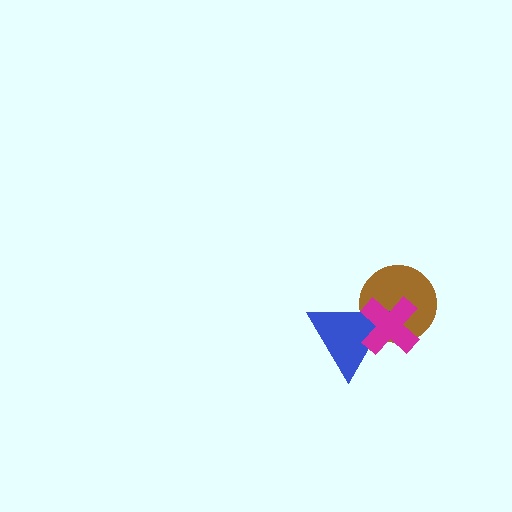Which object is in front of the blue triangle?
The magenta cross is in front of the blue triangle.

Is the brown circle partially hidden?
Yes, it is partially covered by another shape.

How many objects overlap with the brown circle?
2 objects overlap with the brown circle.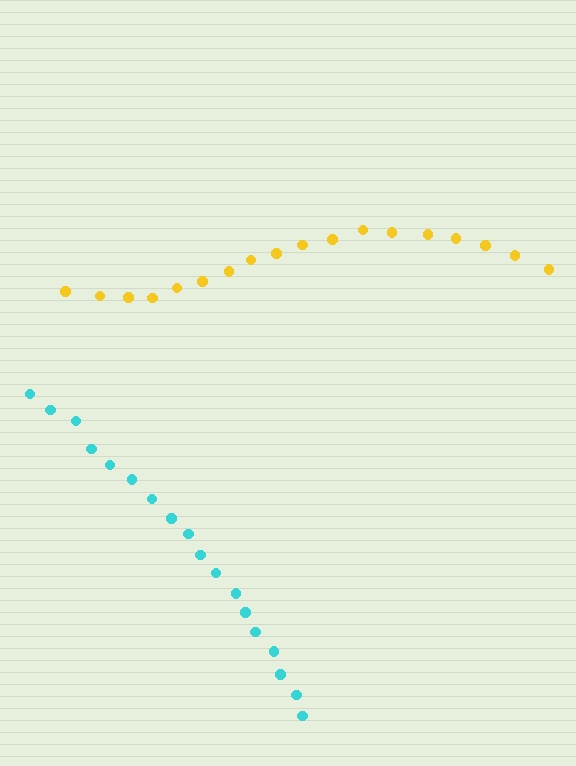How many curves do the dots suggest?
There are 2 distinct paths.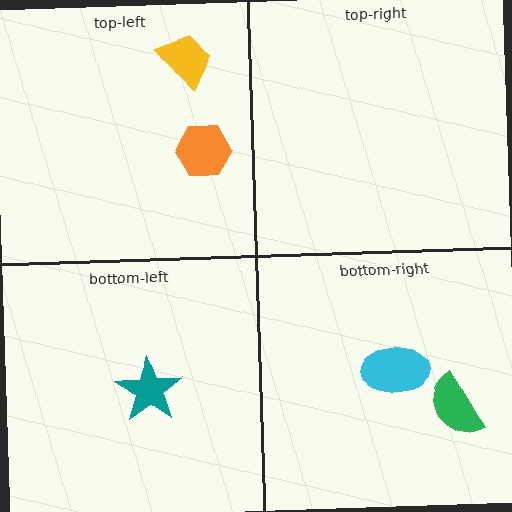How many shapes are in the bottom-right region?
2.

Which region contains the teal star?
The bottom-left region.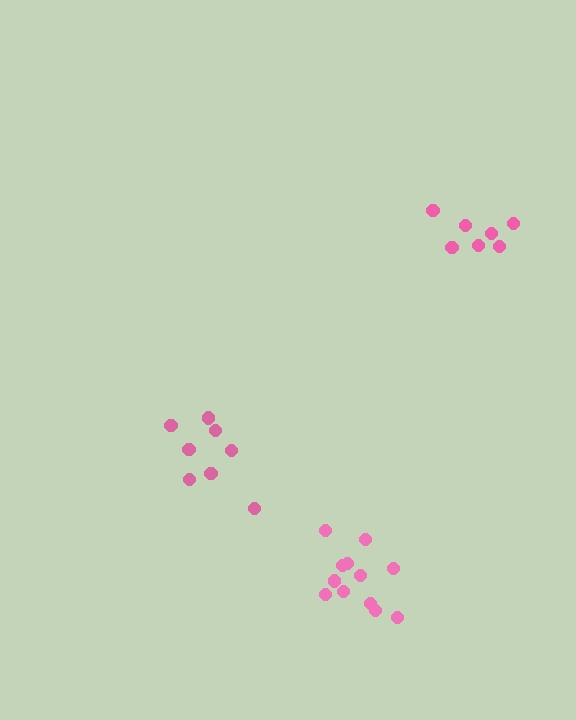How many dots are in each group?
Group 1: 12 dots, Group 2: 8 dots, Group 3: 7 dots (27 total).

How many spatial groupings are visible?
There are 3 spatial groupings.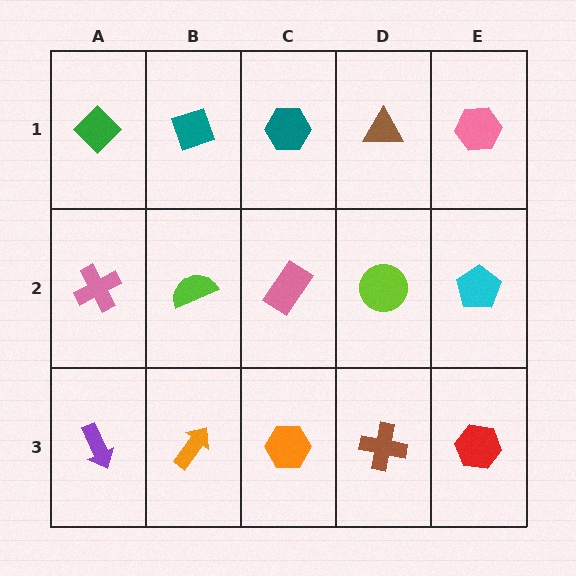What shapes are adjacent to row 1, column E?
A cyan pentagon (row 2, column E), a brown triangle (row 1, column D).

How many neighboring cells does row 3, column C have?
3.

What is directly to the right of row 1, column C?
A brown triangle.